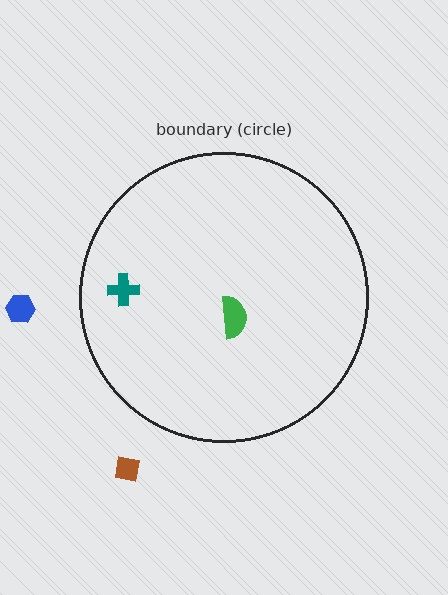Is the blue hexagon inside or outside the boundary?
Outside.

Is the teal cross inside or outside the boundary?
Inside.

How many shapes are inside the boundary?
2 inside, 2 outside.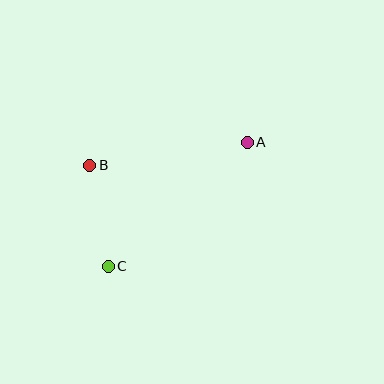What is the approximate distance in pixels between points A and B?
The distance between A and B is approximately 159 pixels.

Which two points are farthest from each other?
Points A and C are farthest from each other.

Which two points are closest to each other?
Points B and C are closest to each other.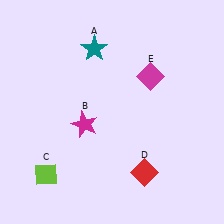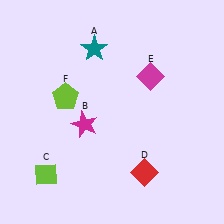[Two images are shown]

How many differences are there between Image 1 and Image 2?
There is 1 difference between the two images.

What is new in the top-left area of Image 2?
A lime pentagon (F) was added in the top-left area of Image 2.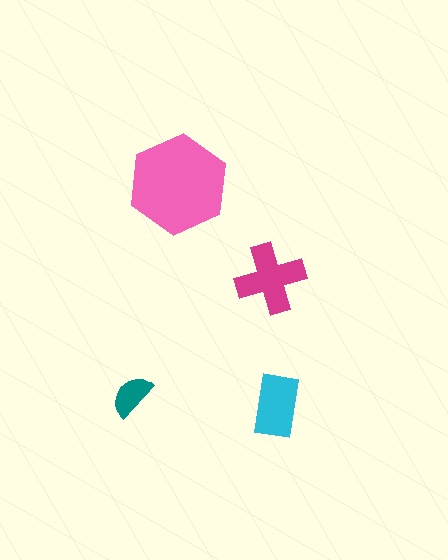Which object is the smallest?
The teal semicircle.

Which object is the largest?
The pink hexagon.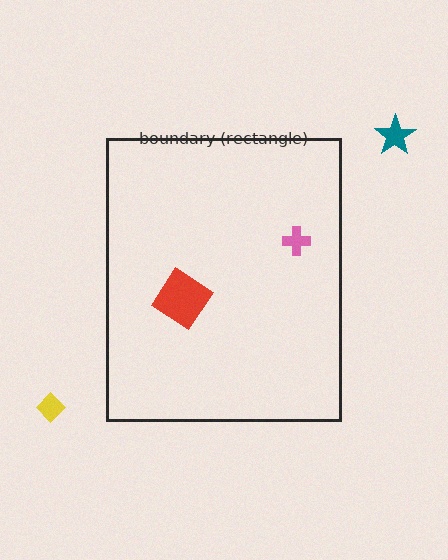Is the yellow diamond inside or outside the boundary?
Outside.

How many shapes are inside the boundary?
2 inside, 2 outside.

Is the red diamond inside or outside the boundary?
Inside.